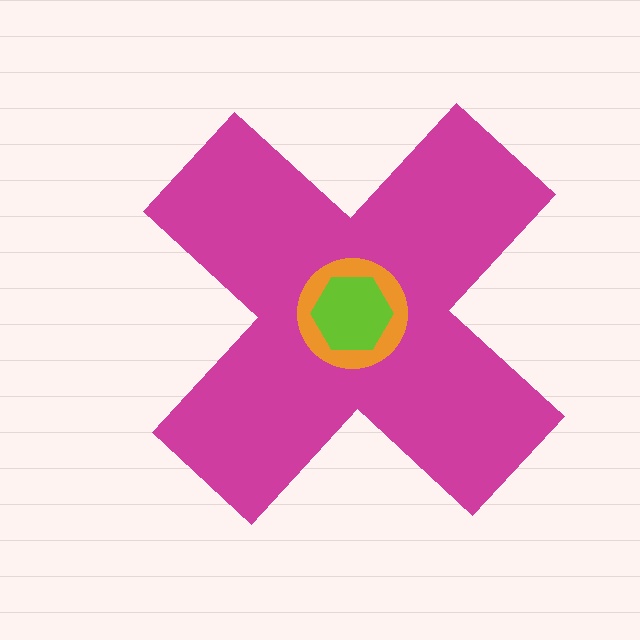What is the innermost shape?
The lime hexagon.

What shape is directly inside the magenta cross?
The orange circle.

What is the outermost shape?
The magenta cross.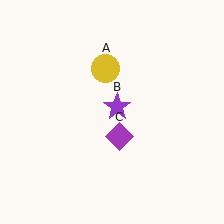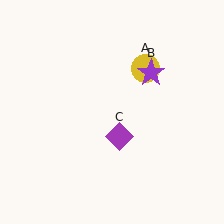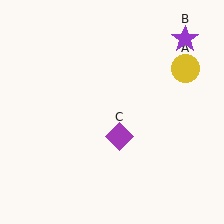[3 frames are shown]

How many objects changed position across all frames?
2 objects changed position: yellow circle (object A), purple star (object B).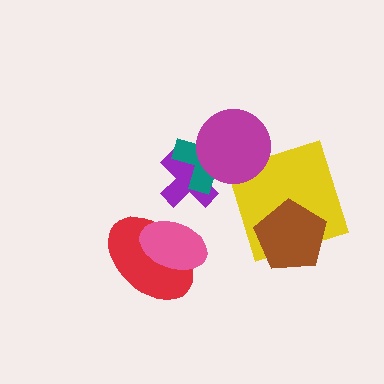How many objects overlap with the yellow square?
2 objects overlap with the yellow square.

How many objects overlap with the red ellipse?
1 object overlaps with the red ellipse.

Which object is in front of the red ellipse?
The pink ellipse is in front of the red ellipse.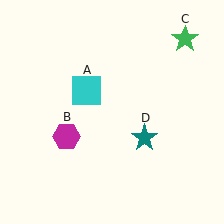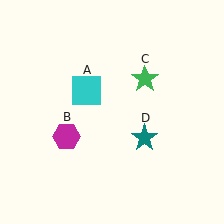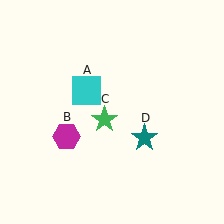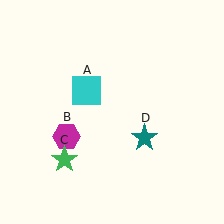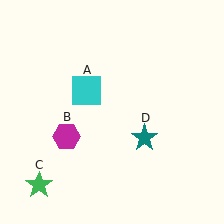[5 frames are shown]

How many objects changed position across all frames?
1 object changed position: green star (object C).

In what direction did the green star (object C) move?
The green star (object C) moved down and to the left.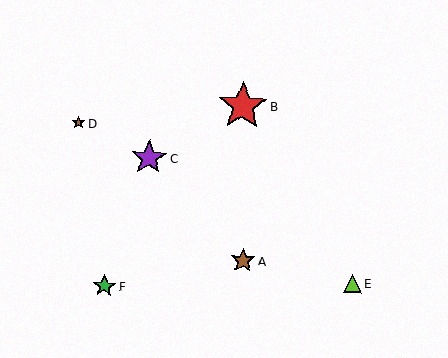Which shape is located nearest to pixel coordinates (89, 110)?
The brown star (labeled D) at (79, 123) is nearest to that location.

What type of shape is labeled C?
Shape C is a purple star.